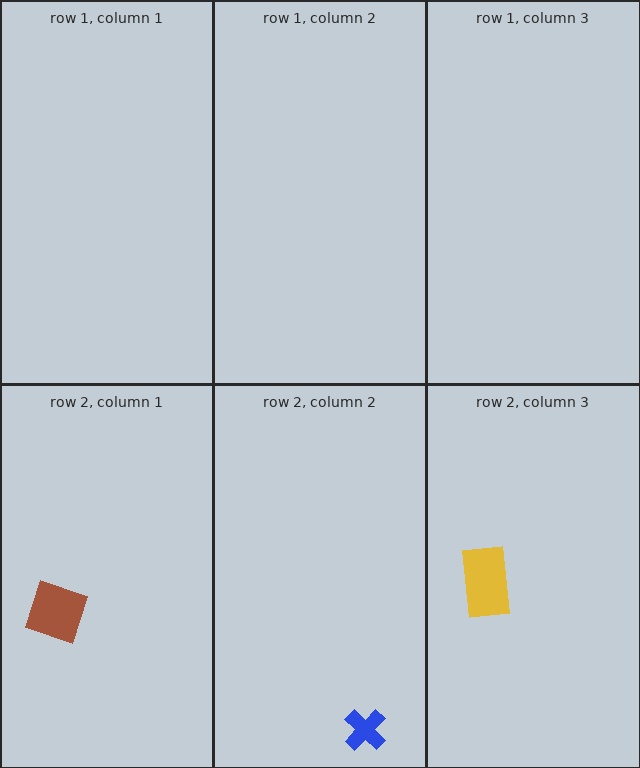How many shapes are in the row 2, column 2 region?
1.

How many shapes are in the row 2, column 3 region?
1.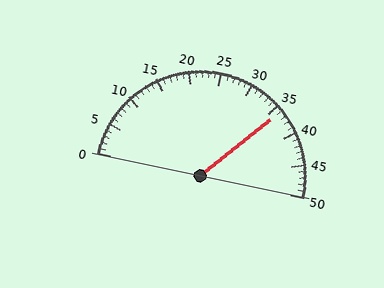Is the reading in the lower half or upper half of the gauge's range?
The reading is in the upper half of the range (0 to 50).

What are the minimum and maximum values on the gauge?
The gauge ranges from 0 to 50.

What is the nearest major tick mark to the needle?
The nearest major tick mark is 35.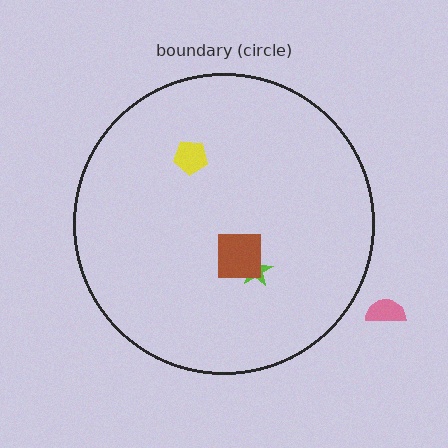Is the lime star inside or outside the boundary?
Inside.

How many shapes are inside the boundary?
3 inside, 1 outside.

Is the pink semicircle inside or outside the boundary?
Outside.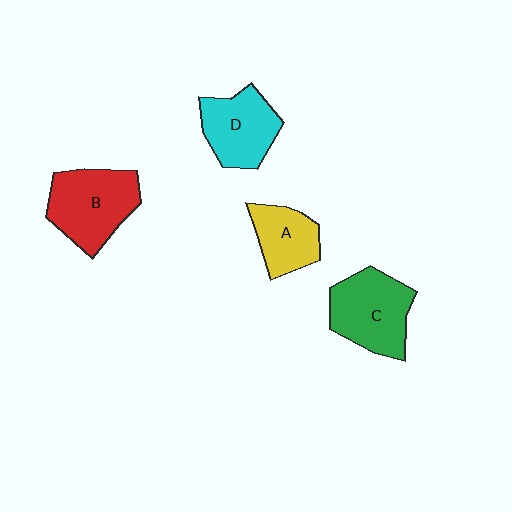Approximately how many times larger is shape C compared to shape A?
Approximately 1.5 times.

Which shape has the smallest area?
Shape A (yellow).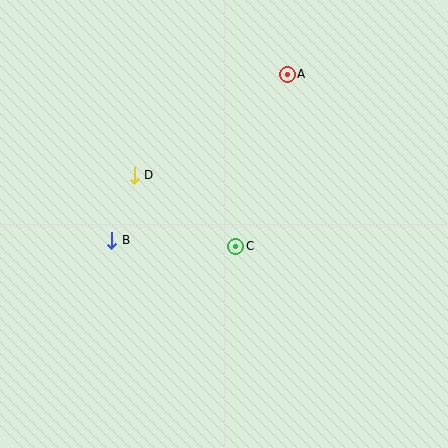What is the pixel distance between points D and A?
The distance between D and A is 184 pixels.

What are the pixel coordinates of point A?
Point A is at (287, 74).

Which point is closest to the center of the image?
Point C at (236, 246) is closest to the center.